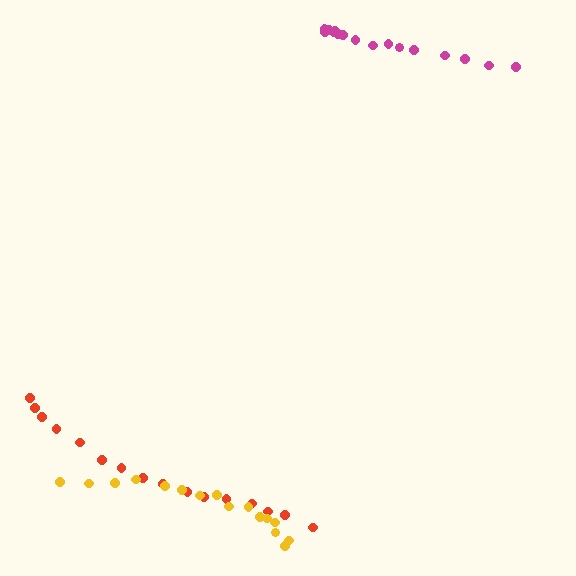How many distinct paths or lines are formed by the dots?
There are 3 distinct paths.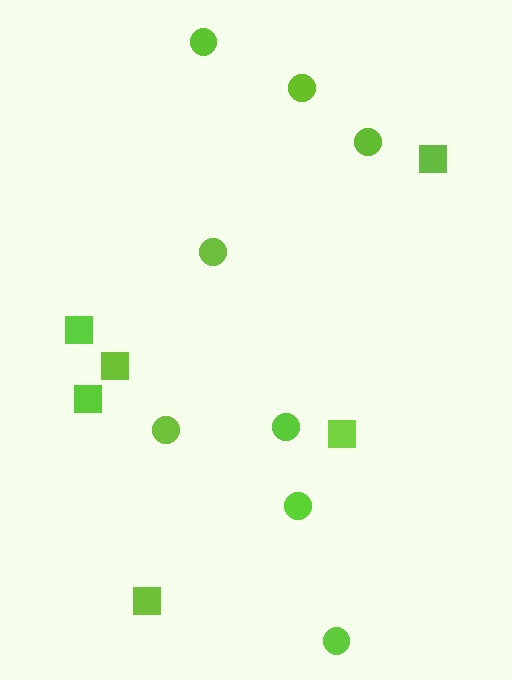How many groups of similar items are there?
There are 2 groups: one group of squares (6) and one group of circles (8).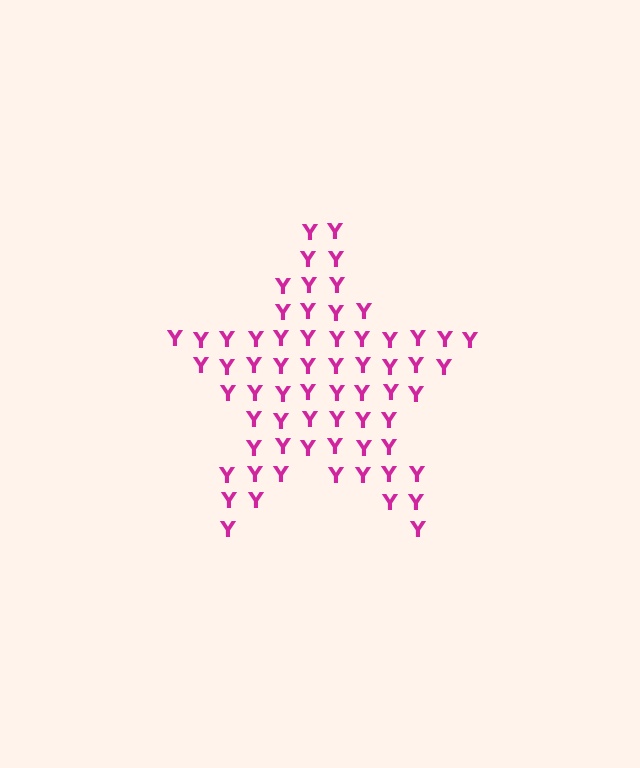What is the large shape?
The large shape is a star.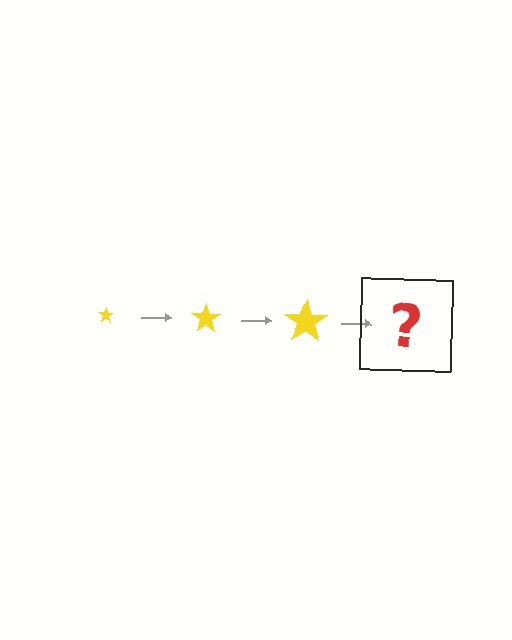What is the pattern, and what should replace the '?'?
The pattern is that the star gets progressively larger each step. The '?' should be a yellow star, larger than the previous one.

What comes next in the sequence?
The next element should be a yellow star, larger than the previous one.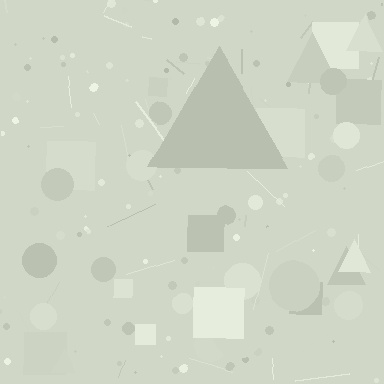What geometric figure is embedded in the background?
A triangle is embedded in the background.